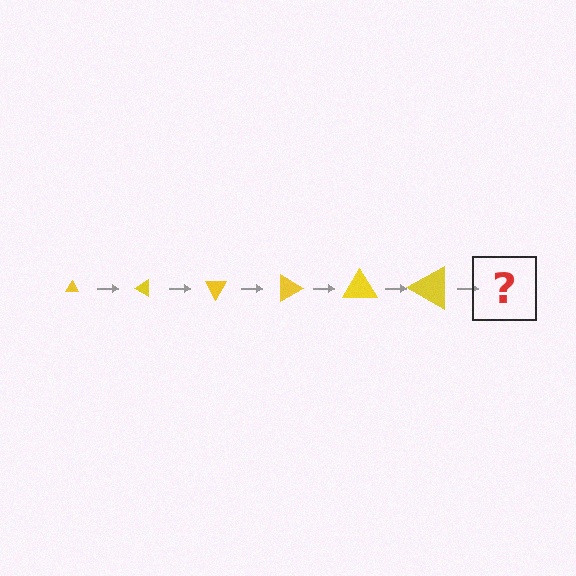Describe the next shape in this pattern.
It should be a triangle, larger than the previous one and rotated 180 degrees from the start.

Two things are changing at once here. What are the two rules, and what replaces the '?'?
The two rules are that the triangle grows larger each step and it rotates 30 degrees each step. The '?' should be a triangle, larger than the previous one and rotated 180 degrees from the start.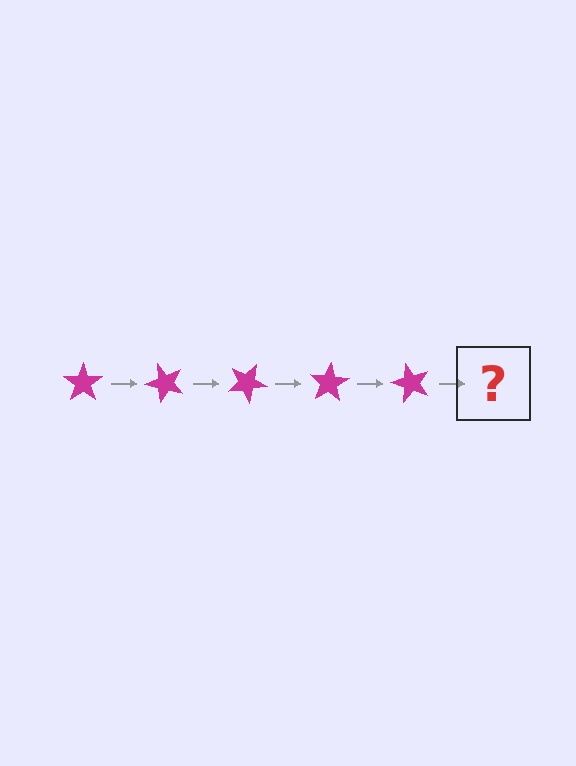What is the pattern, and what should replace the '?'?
The pattern is that the star rotates 50 degrees each step. The '?' should be a magenta star rotated 250 degrees.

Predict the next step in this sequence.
The next step is a magenta star rotated 250 degrees.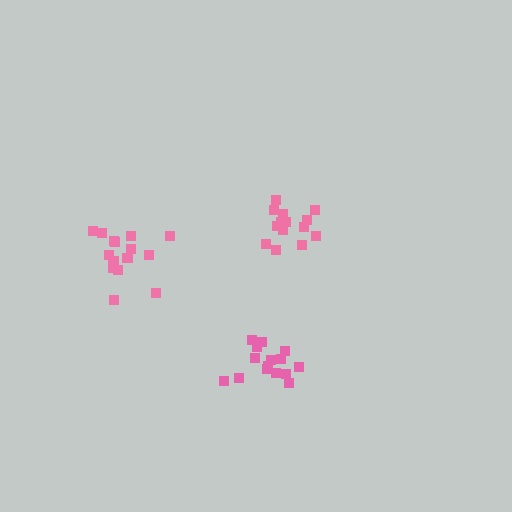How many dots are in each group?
Group 1: 14 dots, Group 2: 15 dots, Group 3: 17 dots (46 total).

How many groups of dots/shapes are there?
There are 3 groups.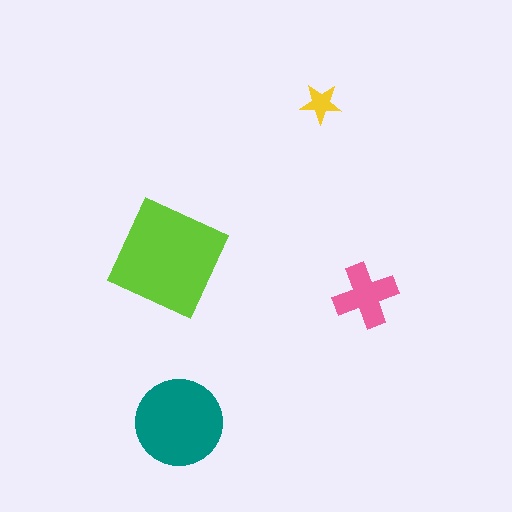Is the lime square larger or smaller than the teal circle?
Larger.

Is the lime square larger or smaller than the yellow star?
Larger.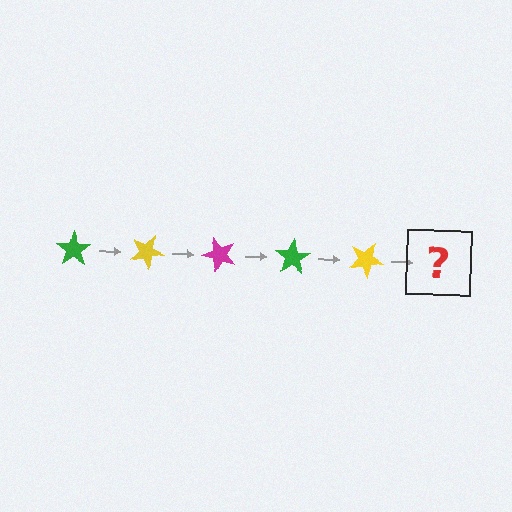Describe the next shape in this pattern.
It should be a magenta star, rotated 125 degrees from the start.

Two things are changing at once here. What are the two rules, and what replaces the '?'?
The two rules are that it rotates 25 degrees each step and the color cycles through green, yellow, and magenta. The '?' should be a magenta star, rotated 125 degrees from the start.